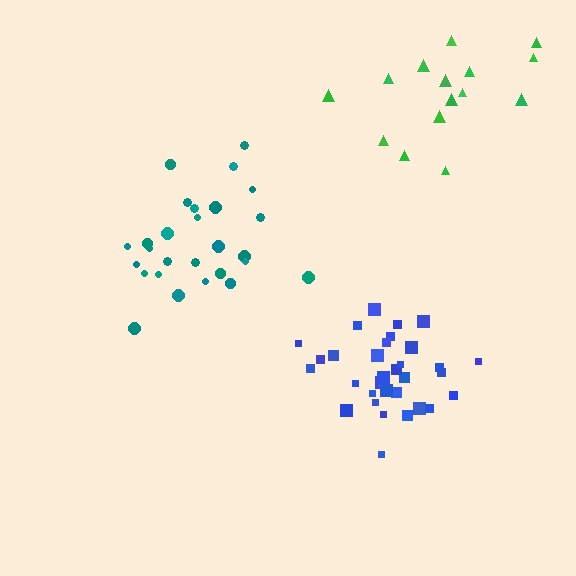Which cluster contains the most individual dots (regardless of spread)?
Blue (33).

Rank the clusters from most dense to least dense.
teal, blue, green.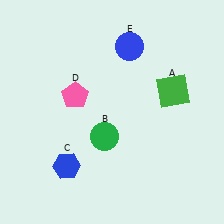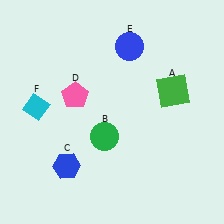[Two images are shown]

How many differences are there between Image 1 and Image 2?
There is 1 difference between the two images.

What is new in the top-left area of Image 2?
A cyan diamond (F) was added in the top-left area of Image 2.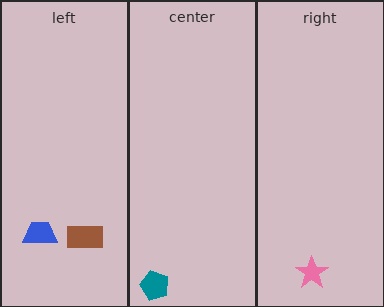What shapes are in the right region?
The pink star.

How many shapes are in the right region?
1.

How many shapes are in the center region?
1.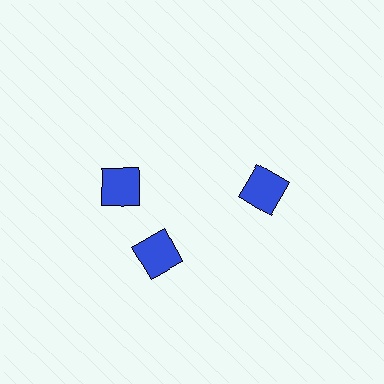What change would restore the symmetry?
The symmetry would be restored by rotating it back into even spacing with its neighbors so that all 3 squares sit at equal angles and equal distance from the center.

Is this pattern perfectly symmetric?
No. The 3 blue squares are arranged in a ring, but one element near the 11 o'clock position is rotated out of alignment along the ring, breaking the 3-fold rotational symmetry.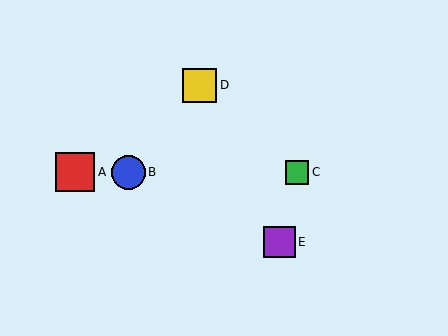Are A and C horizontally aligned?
Yes, both are at y≈172.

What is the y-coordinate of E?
Object E is at y≈242.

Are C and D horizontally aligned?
No, C is at y≈172 and D is at y≈85.